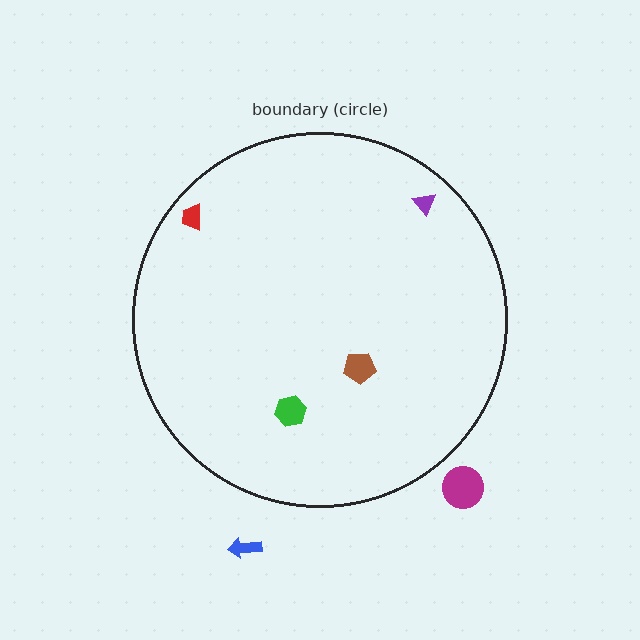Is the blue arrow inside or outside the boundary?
Outside.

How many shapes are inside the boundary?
4 inside, 2 outside.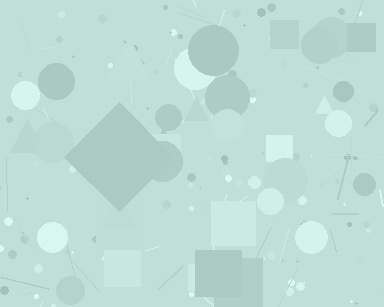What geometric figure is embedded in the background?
A diamond is embedded in the background.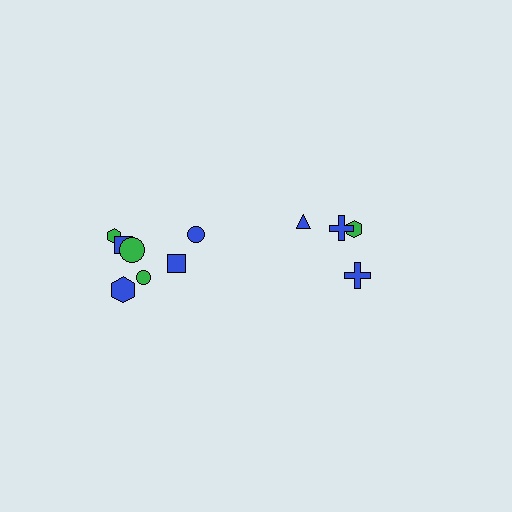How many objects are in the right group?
There are 4 objects.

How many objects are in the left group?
There are 7 objects.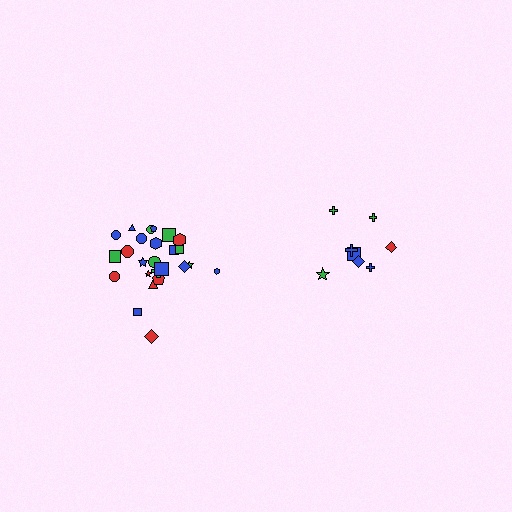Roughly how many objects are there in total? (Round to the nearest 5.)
Roughly 35 objects in total.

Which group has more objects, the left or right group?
The left group.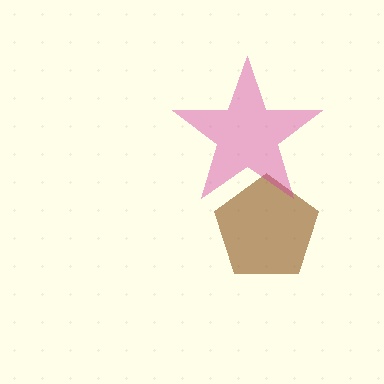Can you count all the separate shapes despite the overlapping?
Yes, there are 2 separate shapes.